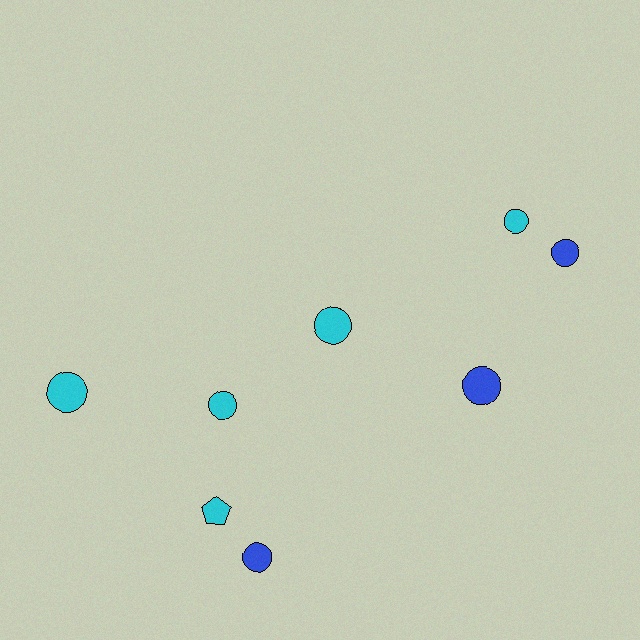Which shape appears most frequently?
Circle, with 7 objects.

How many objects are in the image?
There are 8 objects.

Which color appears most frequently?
Cyan, with 5 objects.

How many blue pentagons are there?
There are no blue pentagons.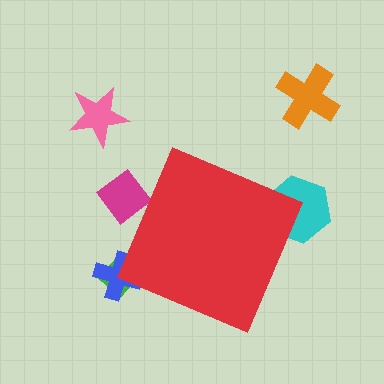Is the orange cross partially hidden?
No, the orange cross is fully visible.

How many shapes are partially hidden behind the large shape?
4 shapes are partially hidden.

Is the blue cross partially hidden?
Yes, the blue cross is partially hidden behind the red diamond.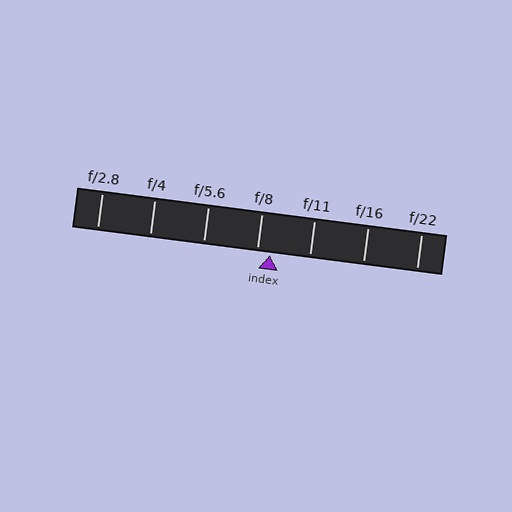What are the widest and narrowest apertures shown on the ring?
The widest aperture shown is f/2.8 and the narrowest is f/22.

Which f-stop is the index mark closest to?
The index mark is closest to f/8.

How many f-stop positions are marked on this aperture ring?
There are 7 f-stop positions marked.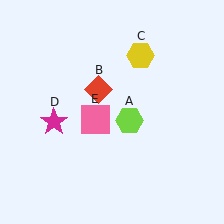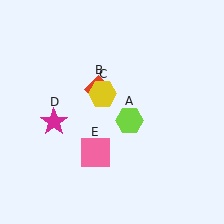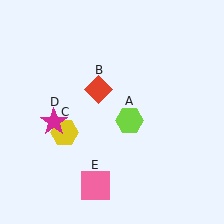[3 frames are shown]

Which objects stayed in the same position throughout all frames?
Lime hexagon (object A) and red diamond (object B) and magenta star (object D) remained stationary.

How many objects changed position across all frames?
2 objects changed position: yellow hexagon (object C), pink square (object E).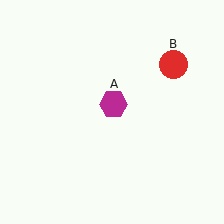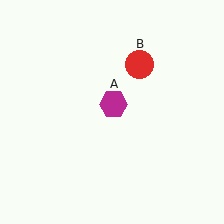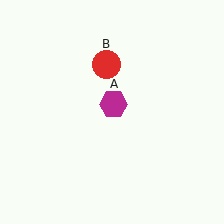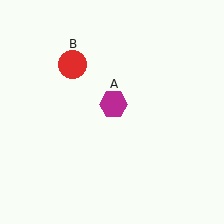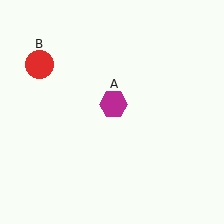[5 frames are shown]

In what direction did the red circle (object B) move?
The red circle (object B) moved left.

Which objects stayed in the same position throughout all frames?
Magenta hexagon (object A) remained stationary.